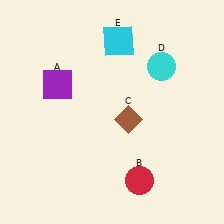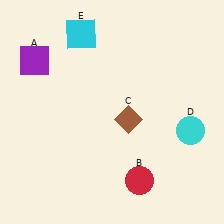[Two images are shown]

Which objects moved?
The objects that moved are: the purple square (A), the cyan circle (D), the cyan square (E).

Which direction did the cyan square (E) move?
The cyan square (E) moved left.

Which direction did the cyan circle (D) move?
The cyan circle (D) moved down.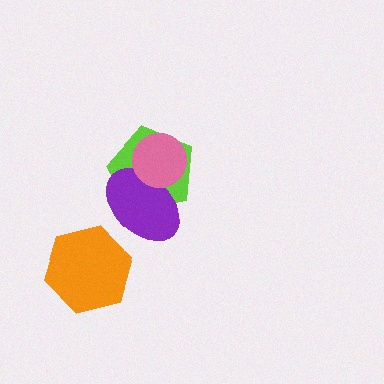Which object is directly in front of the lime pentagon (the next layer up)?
The purple ellipse is directly in front of the lime pentagon.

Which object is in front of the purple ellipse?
The pink circle is in front of the purple ellipse.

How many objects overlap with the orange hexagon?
0 objects overlap with the orange hexagon.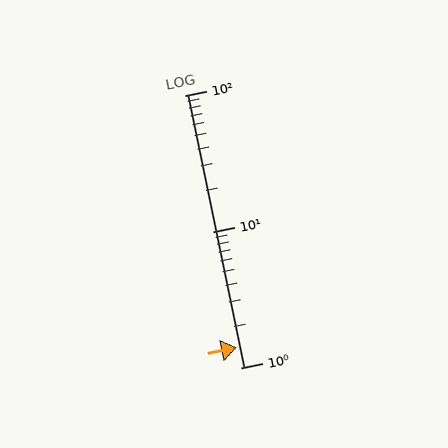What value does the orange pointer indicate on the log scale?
The pointer indicates approximately 1.4.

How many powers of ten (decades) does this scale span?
The scale spans 2 decades, from 1 to 100.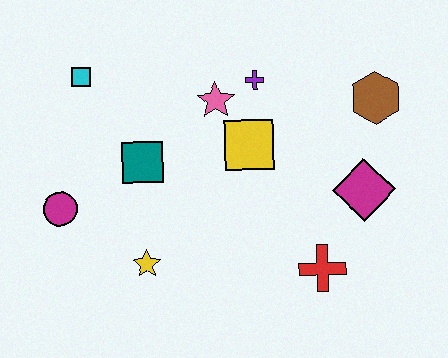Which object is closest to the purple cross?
The pink star is closest to the purple cross.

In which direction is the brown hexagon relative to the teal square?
The brown hexagon is to the right of the teal square.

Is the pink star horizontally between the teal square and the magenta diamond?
Yes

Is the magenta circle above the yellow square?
No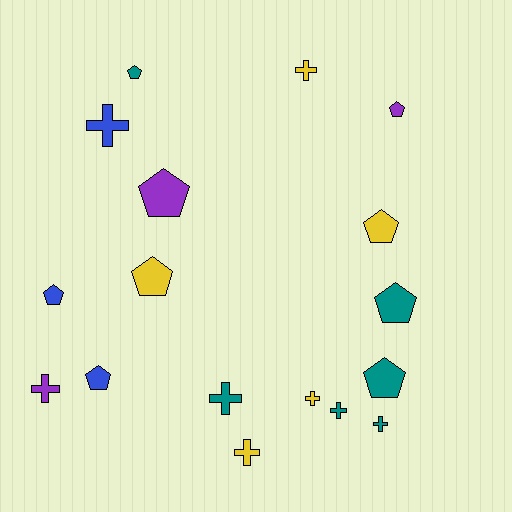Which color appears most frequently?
Teal, with 6 objects.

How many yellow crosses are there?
There are 3 yellow crosses.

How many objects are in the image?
There are 17 objects.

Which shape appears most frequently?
Pentagon, with 9 objects.